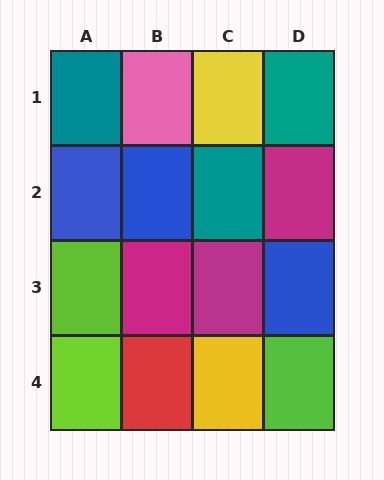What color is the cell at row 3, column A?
Lime.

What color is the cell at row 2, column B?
Blue.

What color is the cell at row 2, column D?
Magenta.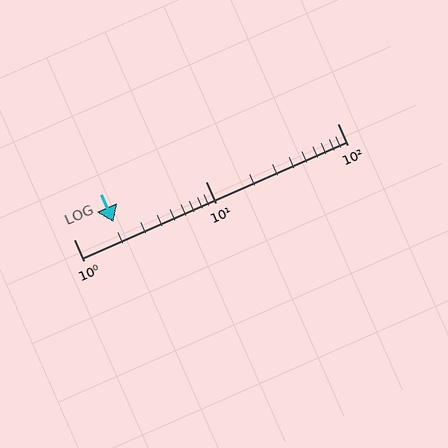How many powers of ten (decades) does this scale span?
The scale spans 2 decades, from 1 to 100.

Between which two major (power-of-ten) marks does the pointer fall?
The pointer is between 1 and 10.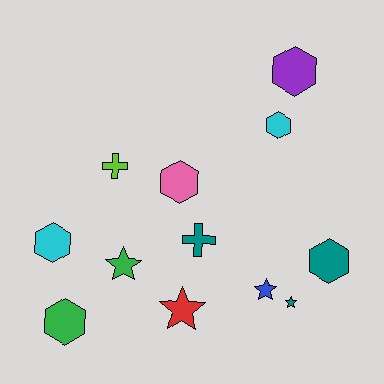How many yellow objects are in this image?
There are no yellow objects.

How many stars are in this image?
There are 4 stars.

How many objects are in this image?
There are 12 objects.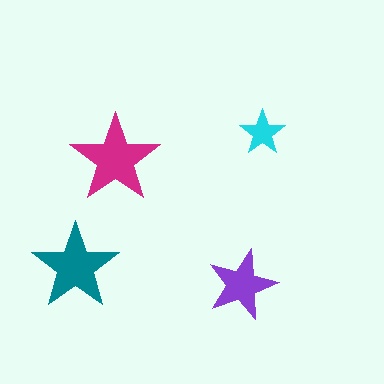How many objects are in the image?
There are 4 objects in the image.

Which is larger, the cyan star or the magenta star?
The magenta one.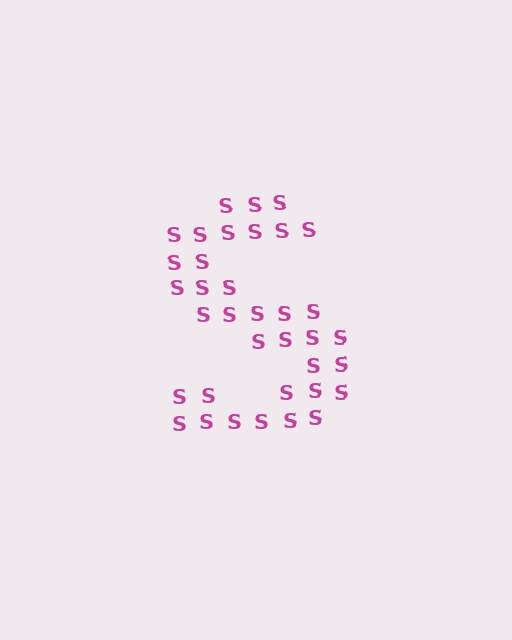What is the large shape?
The large shape is the letter S.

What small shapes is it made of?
It is made of small letter S's.